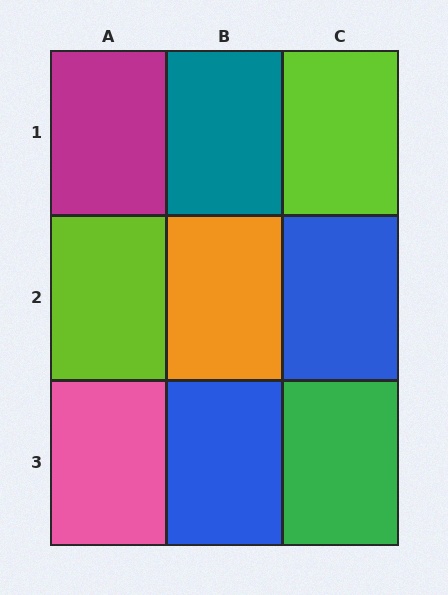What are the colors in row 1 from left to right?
Magenta, teal, lime.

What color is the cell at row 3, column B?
Blue.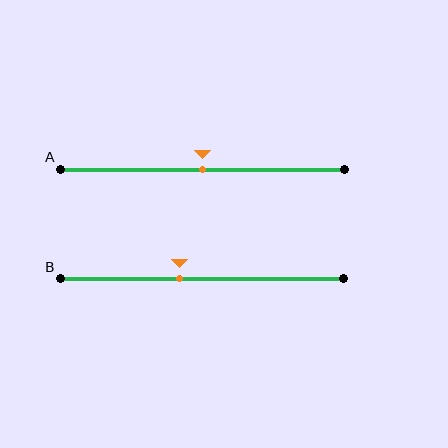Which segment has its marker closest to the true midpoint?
Segment A has its marker closest to the true midpoint.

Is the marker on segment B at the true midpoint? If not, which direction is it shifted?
No, the marker on segment B is shifted to the left by about 8% of the segment length.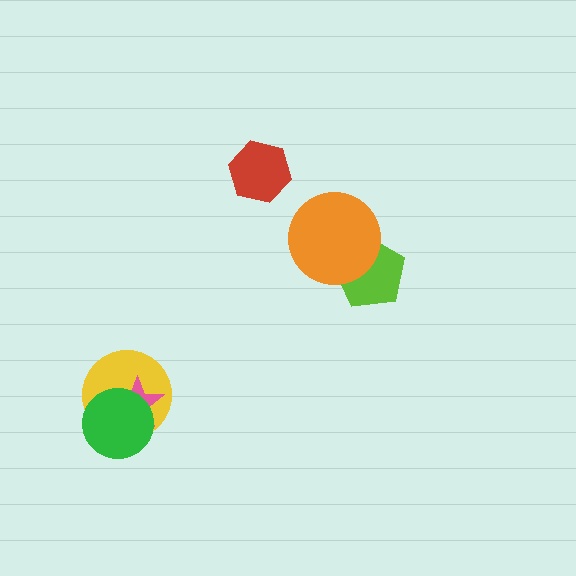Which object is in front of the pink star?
The green circle is in front of the pink star.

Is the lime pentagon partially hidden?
Yes, it is partially covered by another shape.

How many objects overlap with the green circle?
2 objects overlap with the green circle.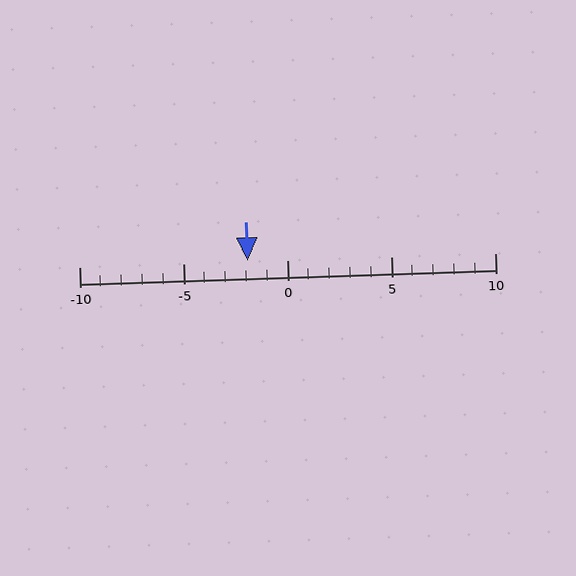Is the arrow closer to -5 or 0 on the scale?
The arrow is closer to 0.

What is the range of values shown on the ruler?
The ruler shows values from -10 to 10.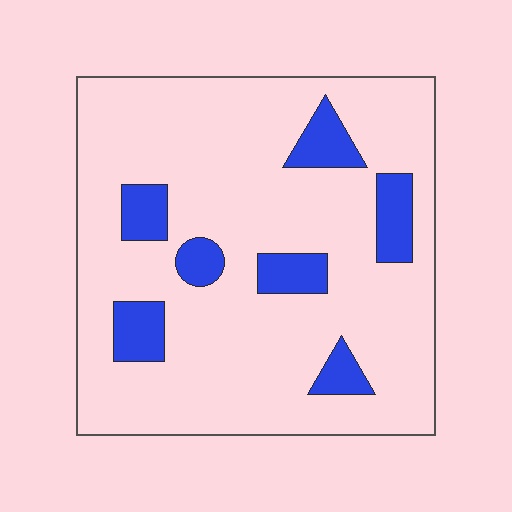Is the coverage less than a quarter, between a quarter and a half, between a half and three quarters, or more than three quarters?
Less than a quarter.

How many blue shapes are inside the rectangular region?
7.